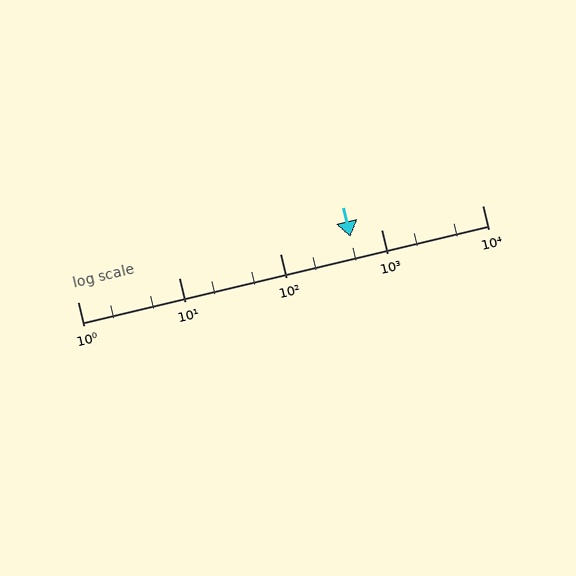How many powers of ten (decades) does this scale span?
The scale spans 4 decades, from 1 to 10000.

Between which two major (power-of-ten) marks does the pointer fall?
The pointer is between 100 and 1000.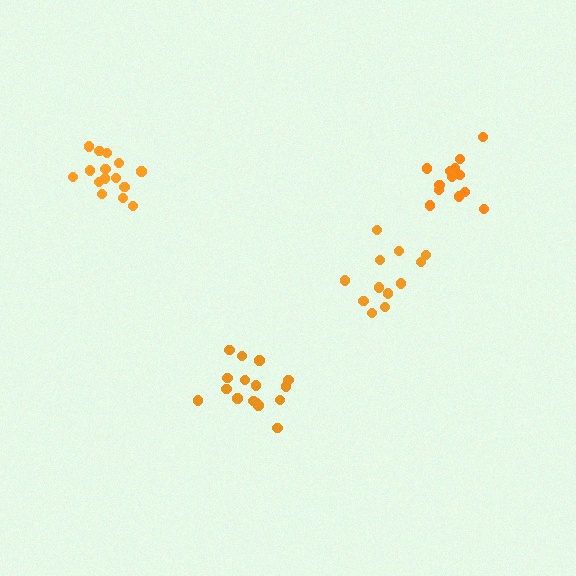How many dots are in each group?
Group 1: 15 dots, Group 2: 12 dots, Group 3: 13 dots, Group 4: 16 dots (56 total).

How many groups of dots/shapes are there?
There are 4 groups.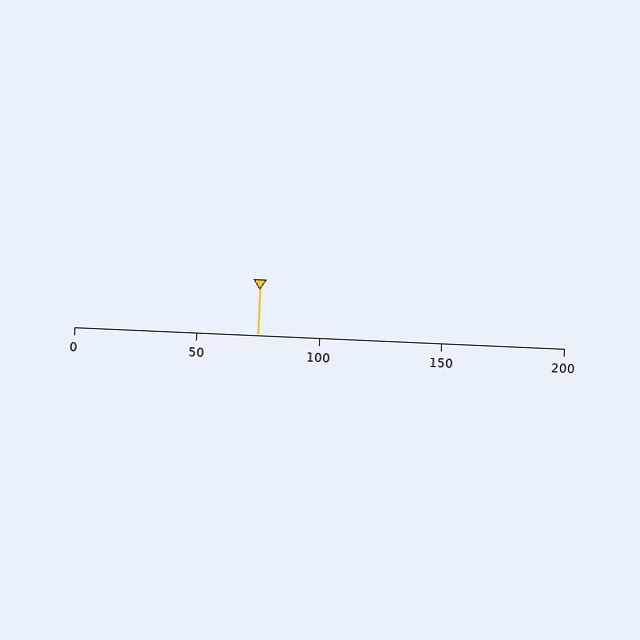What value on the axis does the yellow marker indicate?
The marker indicates approximately 75.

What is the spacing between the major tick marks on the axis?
The major ticks are spaced 50 apart.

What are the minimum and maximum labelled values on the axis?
The axis runs from 0 to 200.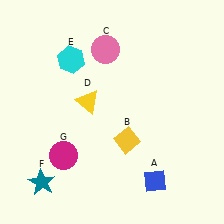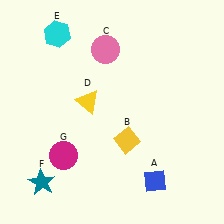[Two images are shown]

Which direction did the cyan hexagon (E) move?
The cyan hexagon (E) moved up.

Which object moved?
The cyan hexagon (E) moved up.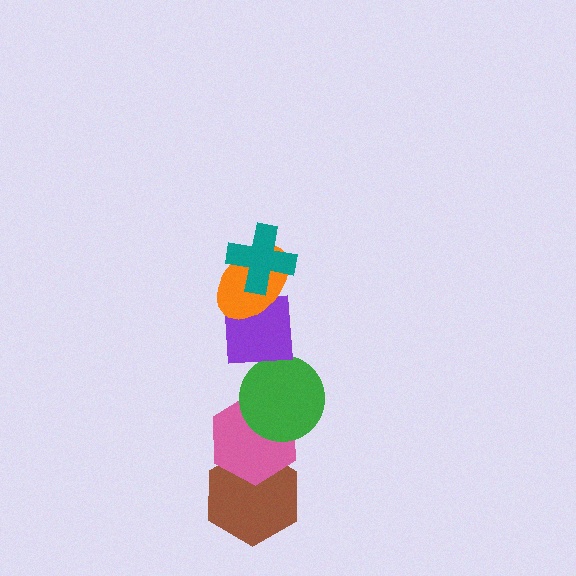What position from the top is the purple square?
The purple square is 3rd from the top.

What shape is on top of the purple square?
The orange ellipse is on top of the purple square.